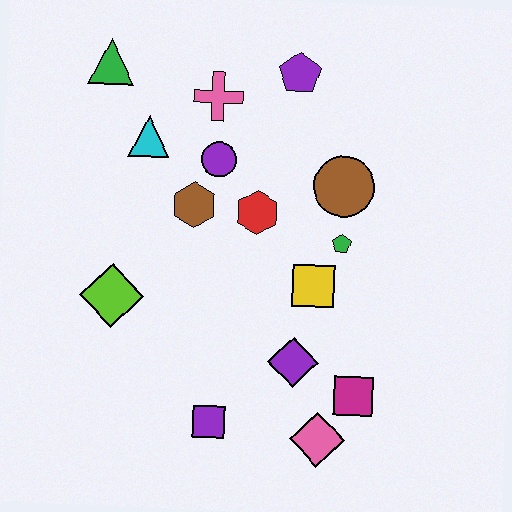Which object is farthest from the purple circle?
The pink diamond is farthest from the purple circle.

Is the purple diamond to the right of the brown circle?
No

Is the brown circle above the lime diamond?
Yes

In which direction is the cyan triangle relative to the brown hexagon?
The cyan triangle is above the brown hexagon.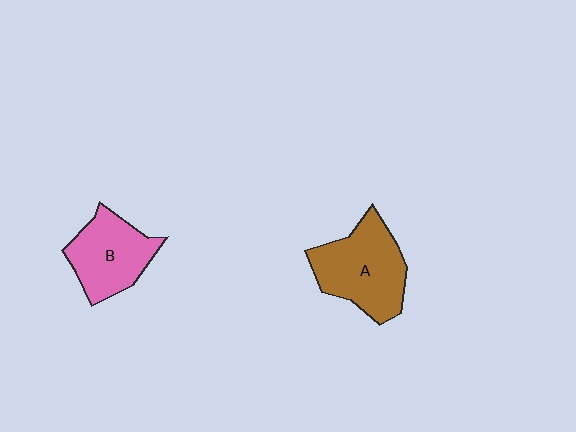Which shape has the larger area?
Shape A (brown).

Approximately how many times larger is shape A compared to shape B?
Approximately 1.2 times.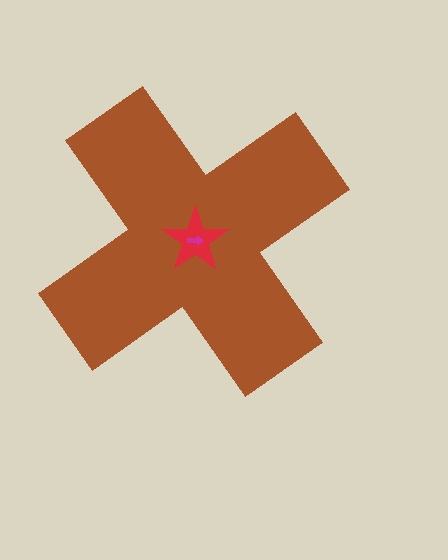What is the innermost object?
The magenta arrow.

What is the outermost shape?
The brown cross.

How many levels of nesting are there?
3.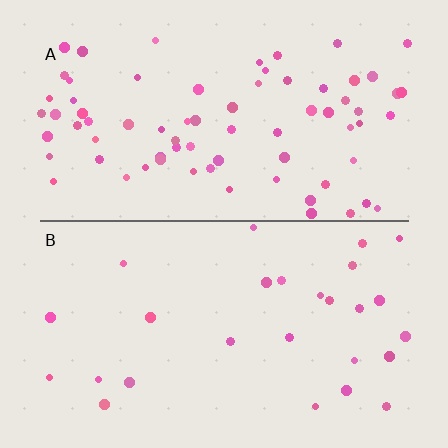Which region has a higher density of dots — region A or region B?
A (the top).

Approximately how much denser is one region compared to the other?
Approximately 2.7× — region A over region B.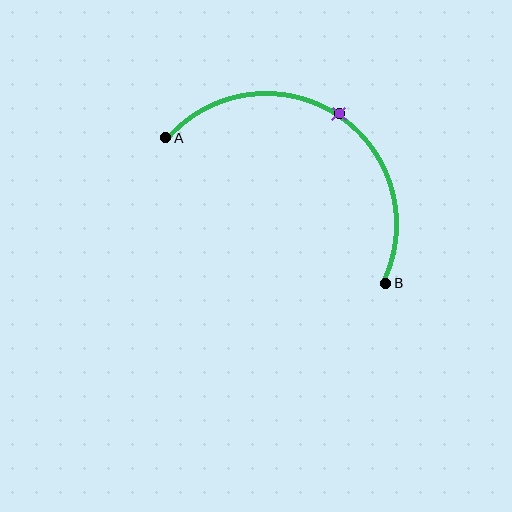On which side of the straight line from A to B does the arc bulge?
The arc bulges above the straight line connecting A and B.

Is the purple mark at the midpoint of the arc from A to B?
Yes. The purple mark lies on the arc at equal arc-length from both A and B — it is the arc midpoint.